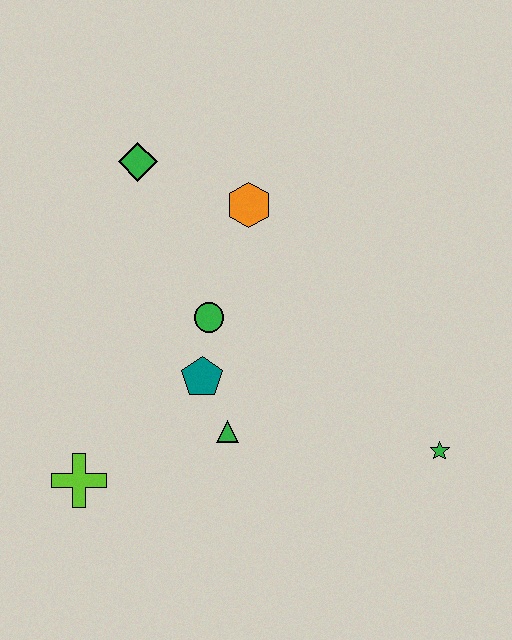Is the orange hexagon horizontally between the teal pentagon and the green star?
Yes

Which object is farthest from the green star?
The green diamond is farthest from the green star.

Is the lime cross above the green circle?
No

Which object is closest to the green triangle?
The teal pentagon is closest to the green triangle.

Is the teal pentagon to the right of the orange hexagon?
No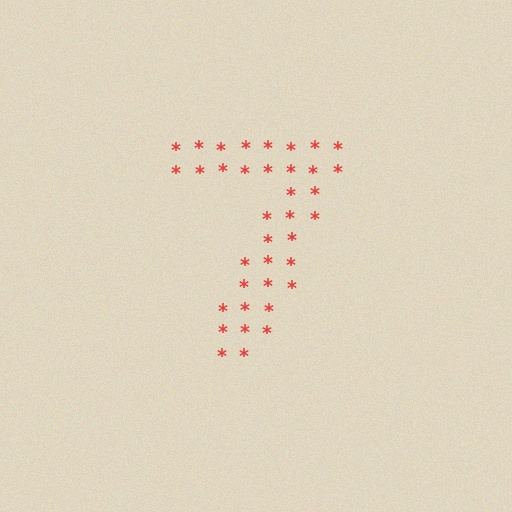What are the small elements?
The small elements are asterisks.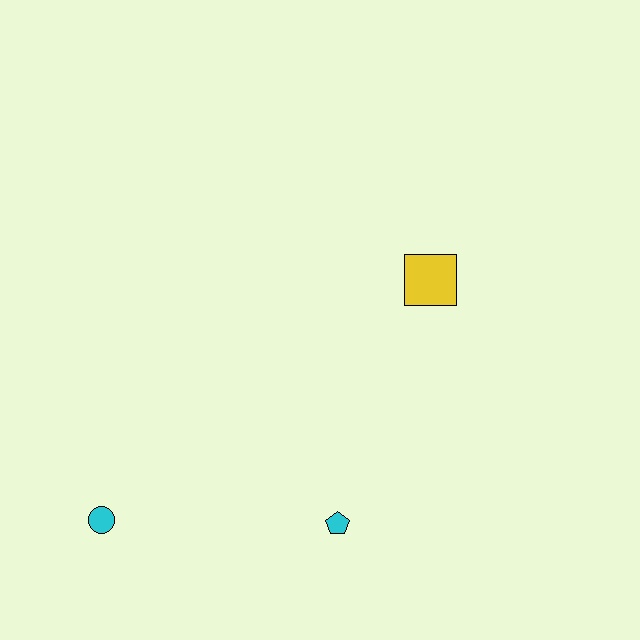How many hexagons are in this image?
There are no hexagons.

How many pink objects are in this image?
There are no pink objects.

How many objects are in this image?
There are 3 objects.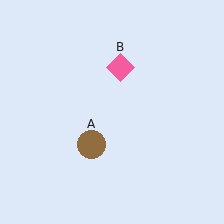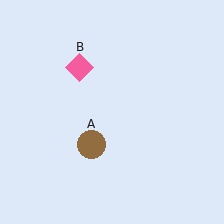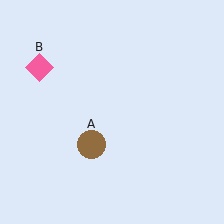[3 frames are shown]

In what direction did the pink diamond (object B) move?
The pink diamond (object B) moved left.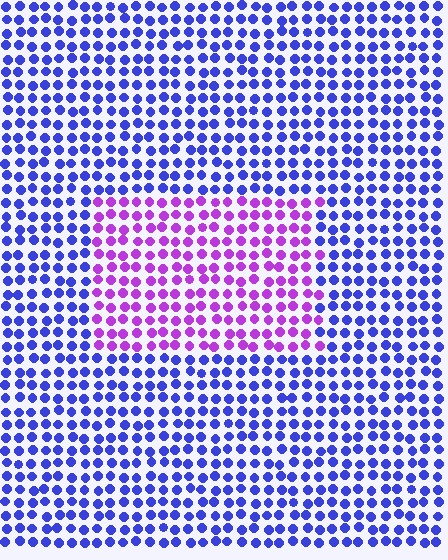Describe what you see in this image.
The image is filled with small blue elements in a uniform arrangement. A rectangle-shaped region is visible where the elements are tinted to a slightly different hue, forming a subtle color boundary.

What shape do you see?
I see a rectangle.